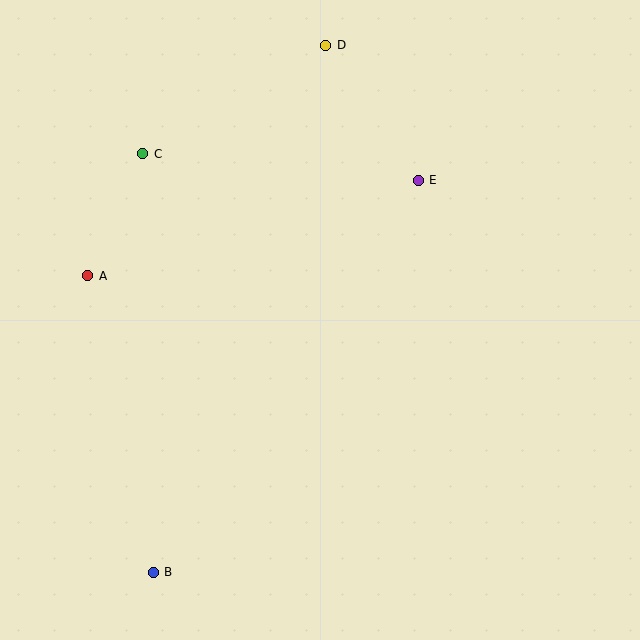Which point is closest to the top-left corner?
Point C is closest to the top-left corner.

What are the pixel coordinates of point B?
Point B is at (153, 572).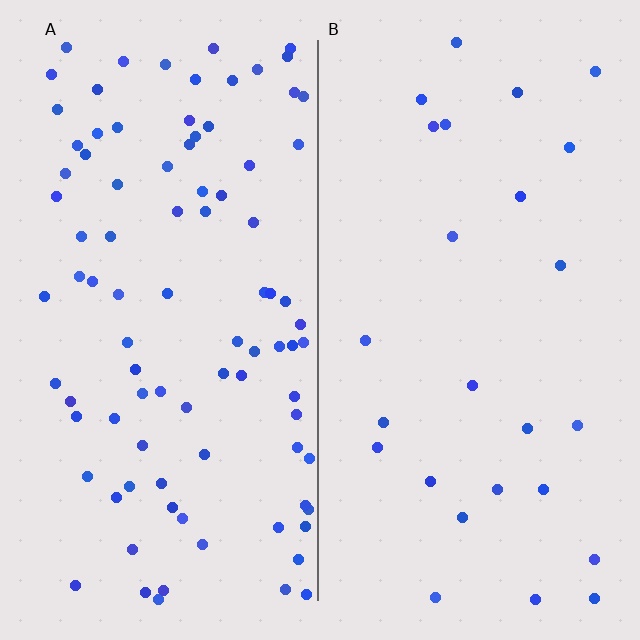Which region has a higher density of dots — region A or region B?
A (the left).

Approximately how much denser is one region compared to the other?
Approximately 3.6× — region A over region B.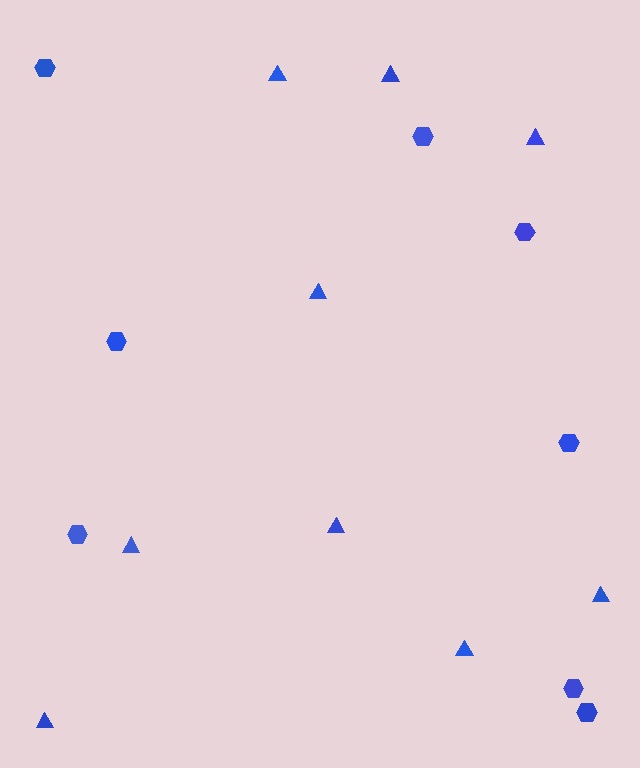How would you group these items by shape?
There are 2 groups: one group of hexagons (8) and one group of triangles (9).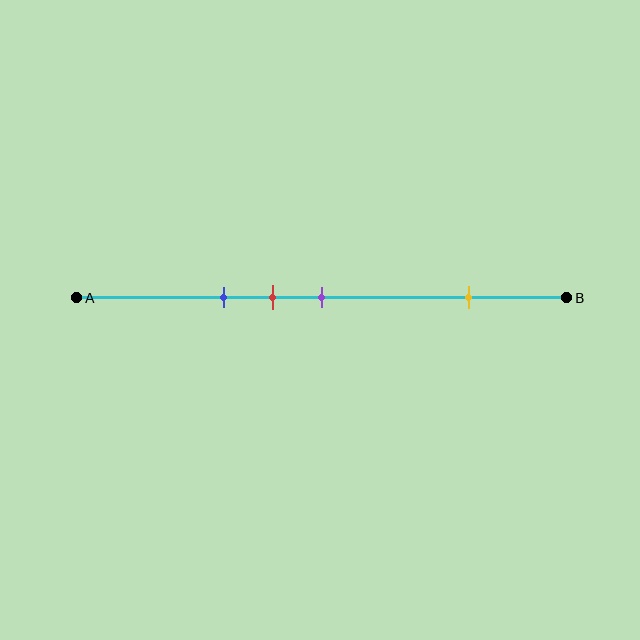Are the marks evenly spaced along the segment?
No, the marks are not evenly spaced.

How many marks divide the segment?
There are 4 marks dividing the segment.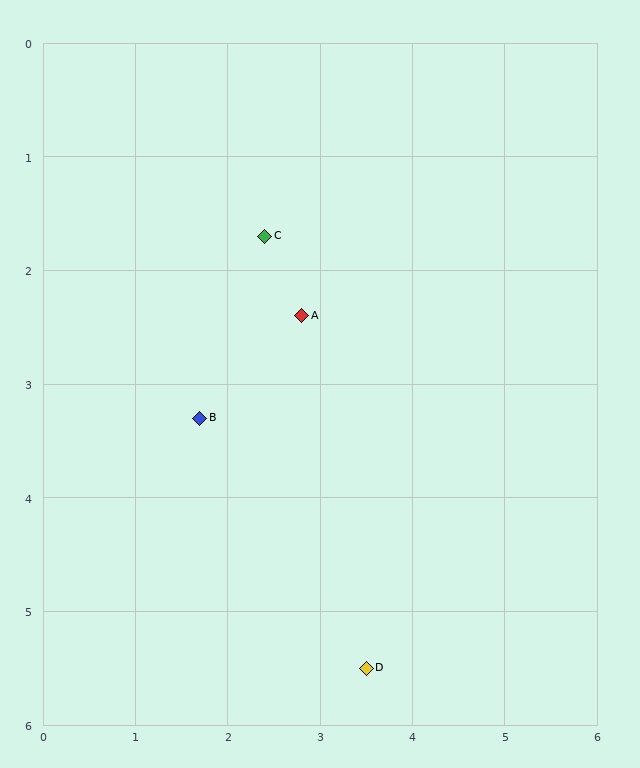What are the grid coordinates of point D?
Point D is at approximately (3.5, 5.5).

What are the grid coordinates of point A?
Point A is at approximately (2.8, 2.4).